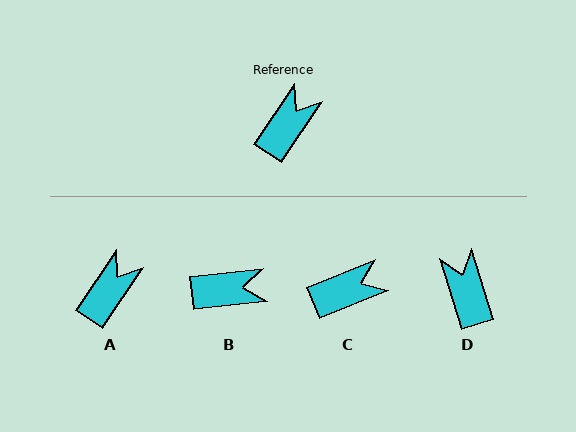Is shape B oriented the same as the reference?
No, it is off by about 50 degrees.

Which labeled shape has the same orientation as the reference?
A.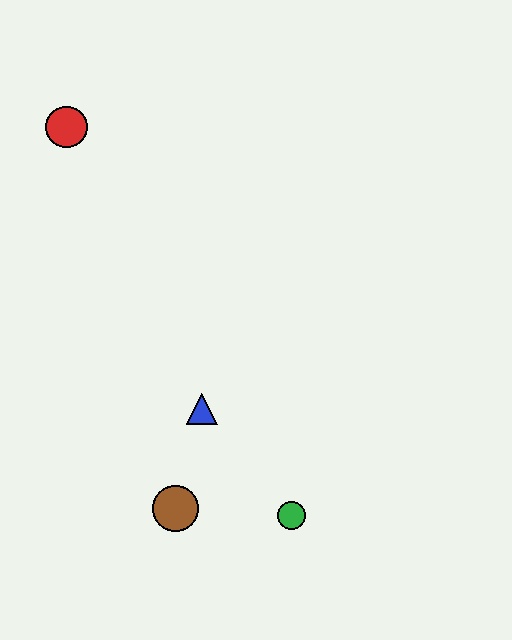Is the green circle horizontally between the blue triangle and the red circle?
No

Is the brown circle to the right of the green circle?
No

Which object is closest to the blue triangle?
The brown circle is closest to the blue triangle.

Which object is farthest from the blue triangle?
The red circle is farthest from the blue triangle.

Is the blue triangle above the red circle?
No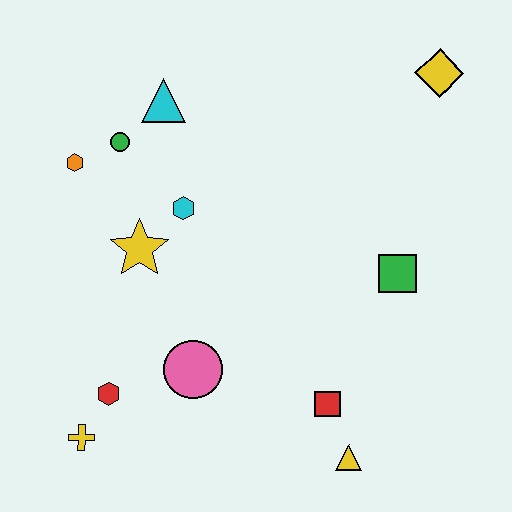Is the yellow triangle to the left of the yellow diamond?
Yes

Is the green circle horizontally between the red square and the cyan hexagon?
No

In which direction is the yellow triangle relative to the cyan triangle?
The yellow triangle is below the cyan triangle.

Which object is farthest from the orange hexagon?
The yellow triangle is farthest from the orange hexagon.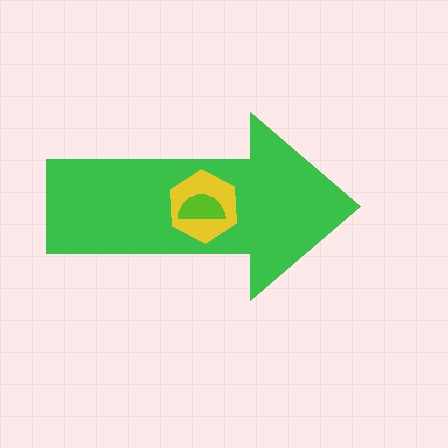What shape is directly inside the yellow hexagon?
The lime semicircle.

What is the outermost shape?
The green arrow.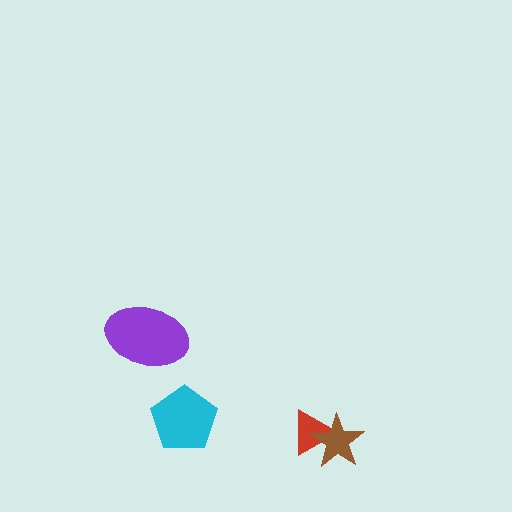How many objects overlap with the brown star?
1 object overlaps with the brown star.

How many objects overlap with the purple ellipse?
0 objects overlap with the purple ellipse.